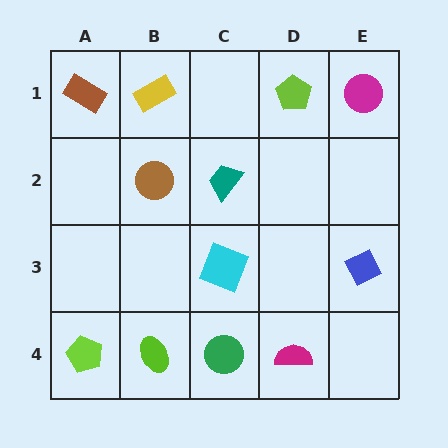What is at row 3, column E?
A blue diamond.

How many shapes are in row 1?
4 shapes.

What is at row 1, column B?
A yellow rectangle.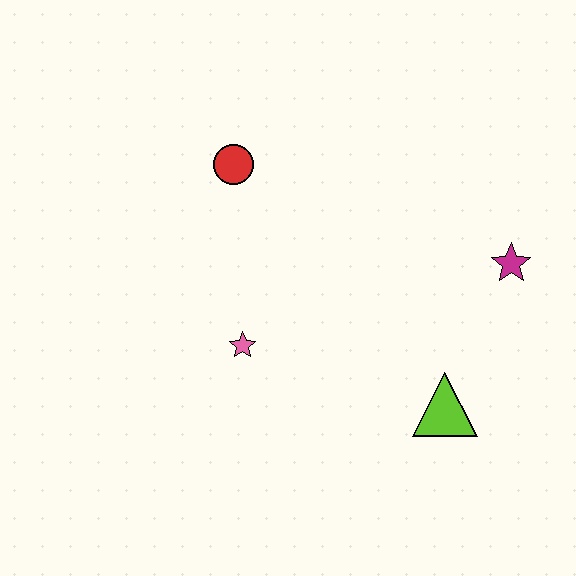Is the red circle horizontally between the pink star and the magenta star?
No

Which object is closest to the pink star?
The red circle is closest to the pink star.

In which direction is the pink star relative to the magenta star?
The pink star is to the left of the magenta star.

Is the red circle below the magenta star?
No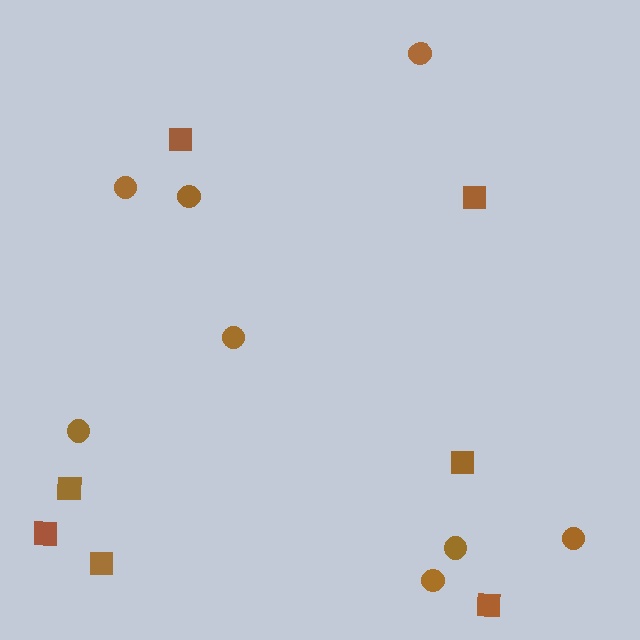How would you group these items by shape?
There are 2 groups: one group of squares (7) and one group of circles (8).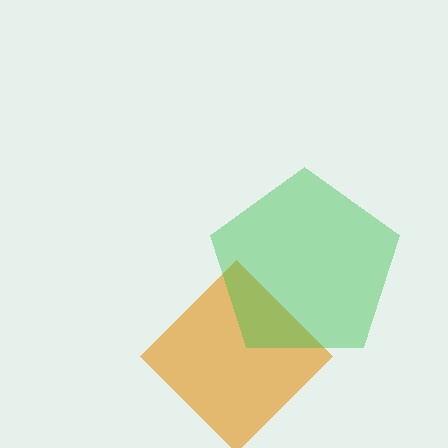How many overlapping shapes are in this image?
There are 2 overlapping shapes in the image.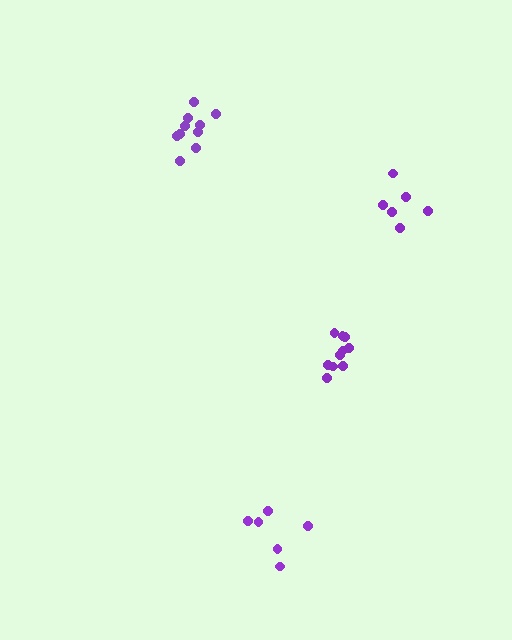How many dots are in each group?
Group 1: 6 dots, Group 2: 10 dots, Group 3: 10 dots, Group 4: 6 dots (32 total).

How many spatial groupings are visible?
There are 4 spatial groupings.